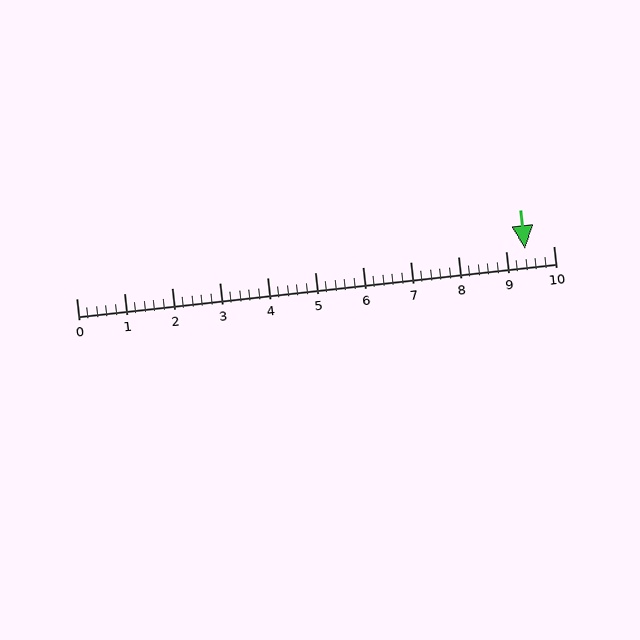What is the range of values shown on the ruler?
The ruler shows values from 0 to 10.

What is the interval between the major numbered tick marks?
The major tick marks are spaced 1 units apart.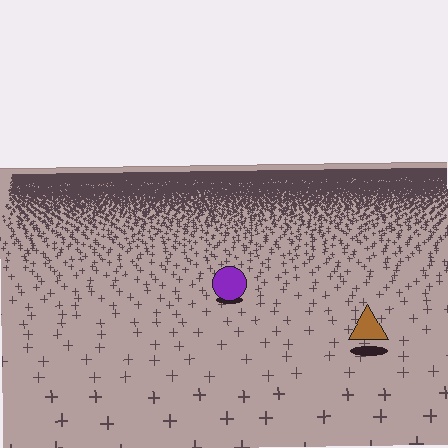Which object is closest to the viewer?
The brown triangle is closest. The texture marks near it are larger and more spread out.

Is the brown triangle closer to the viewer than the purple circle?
Yes. The brown triangle is closer — you can tell from the texture gradient: the ground texture is coarser near it.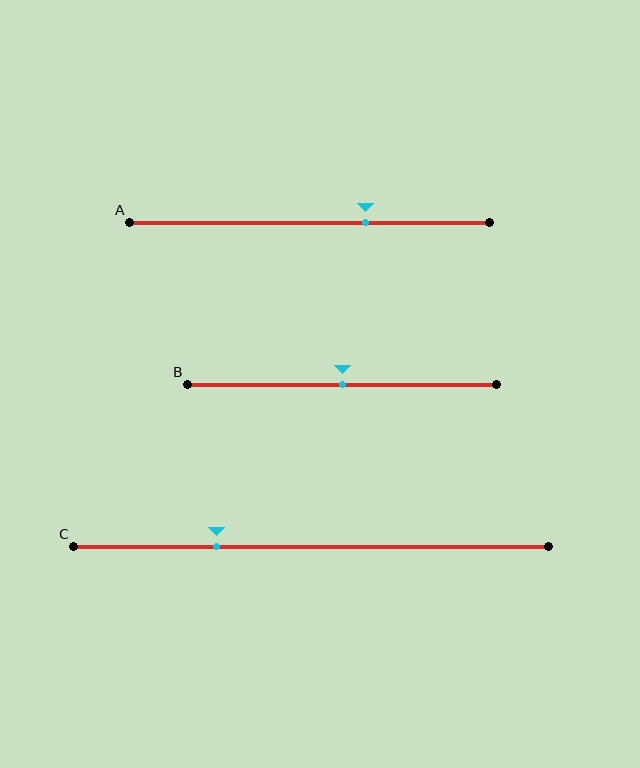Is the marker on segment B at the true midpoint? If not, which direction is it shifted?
Yes, the marker on segment B is at the true midpoint.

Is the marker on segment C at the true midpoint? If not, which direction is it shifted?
No, the marker on segment C is shifted to the left by about 20% of the segment length.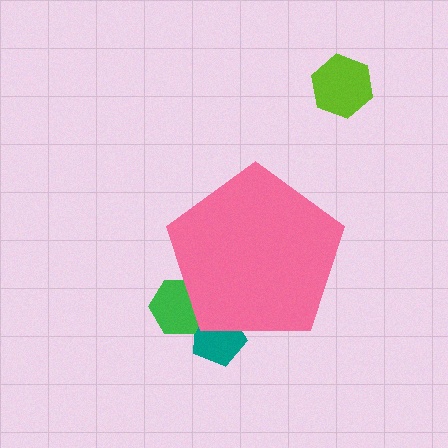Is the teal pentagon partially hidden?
Yes, the teal pentagon is partially hidden behind the pink pentagon.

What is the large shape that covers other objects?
A pink pentagon.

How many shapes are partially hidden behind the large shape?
2 shapes are partially hidden.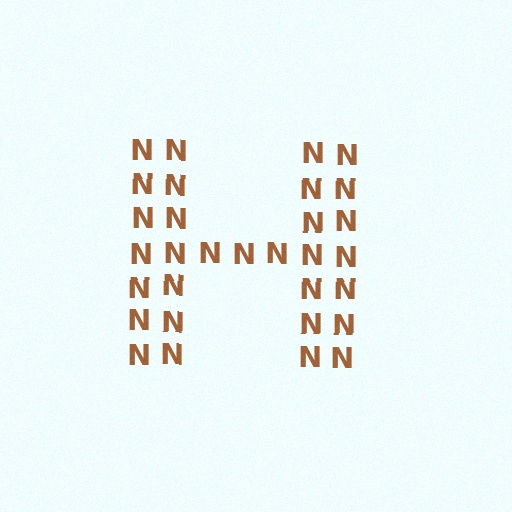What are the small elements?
The small elements are letter N's.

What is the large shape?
The large shape is the letter H.